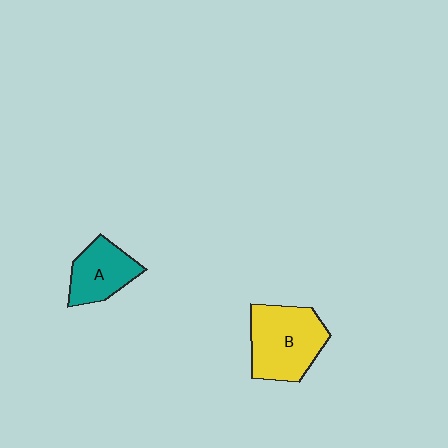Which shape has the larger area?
Shape B (yellow).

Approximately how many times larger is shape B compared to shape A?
Approximately 1.5 times.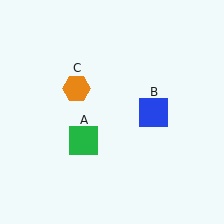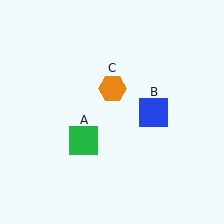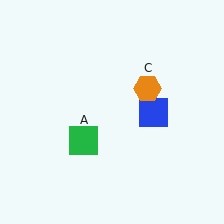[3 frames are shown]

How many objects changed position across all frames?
1 object changed position: orange hexagon (object C).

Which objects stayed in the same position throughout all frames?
Green square (object A) and blue square (object B) remained stationary.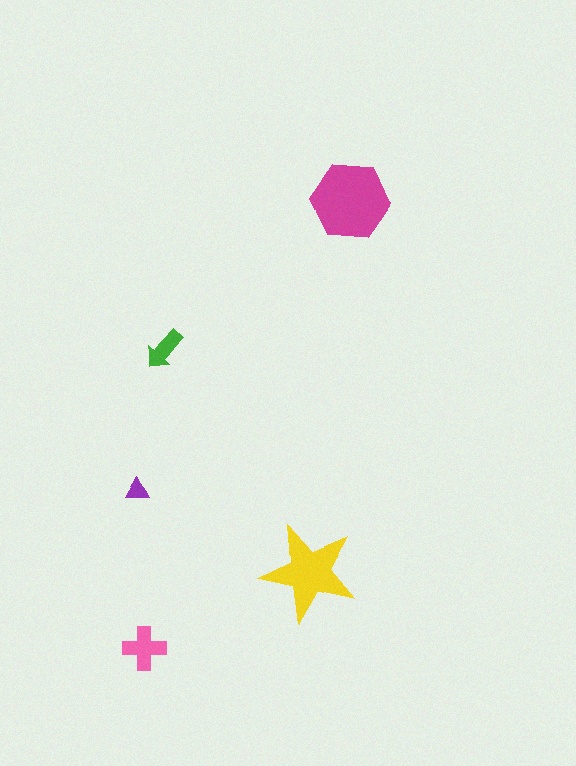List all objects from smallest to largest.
The purple triangle, the green arrow, the pink cross, the yellow star, the magenta hexagon.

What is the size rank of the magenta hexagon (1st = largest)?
1st.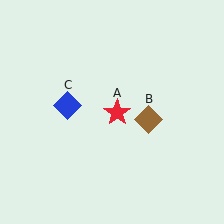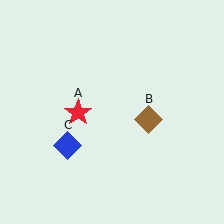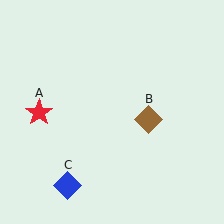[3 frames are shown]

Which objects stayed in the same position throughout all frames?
Brown diamond (object B) remained stationary.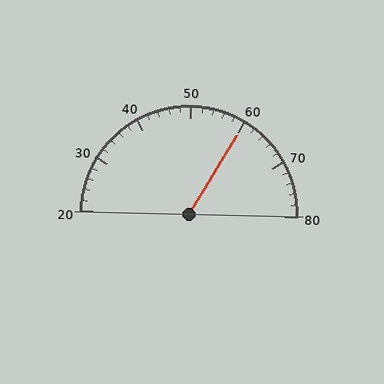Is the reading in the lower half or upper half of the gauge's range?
The reading is in the upper half of the range (20 to 80).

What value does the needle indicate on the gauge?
The needle indicates approximately 60.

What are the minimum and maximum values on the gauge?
The gauge ranges from 20 to 80.